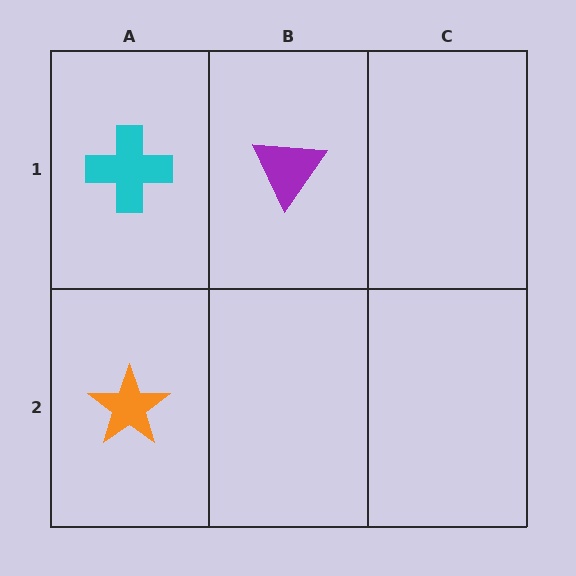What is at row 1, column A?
A cyan cross.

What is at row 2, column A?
An orange star.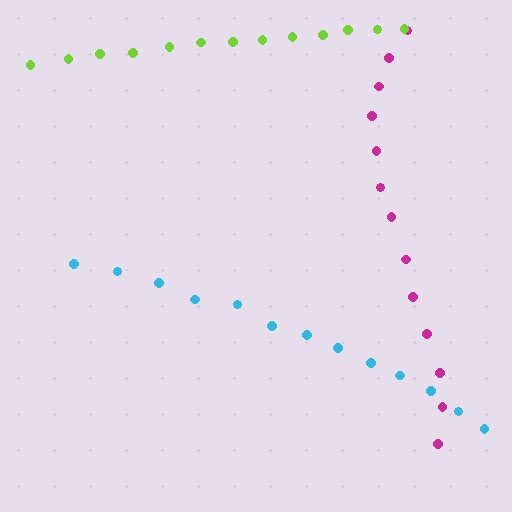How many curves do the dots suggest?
There are 3 distinct paths.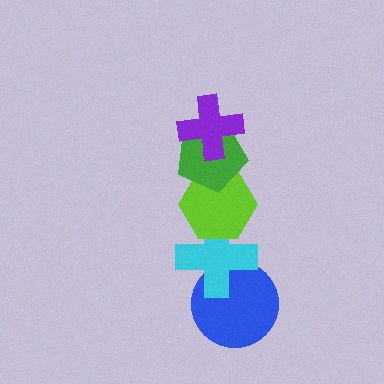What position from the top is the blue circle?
The blue circle is 5th from the top.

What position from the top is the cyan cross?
The cyan cross is 4th from the top.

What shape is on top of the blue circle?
The cyan cross is on top of the blue circle.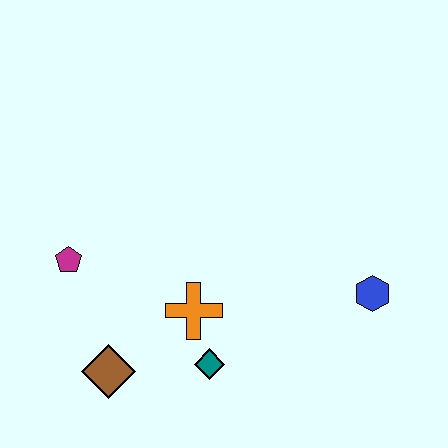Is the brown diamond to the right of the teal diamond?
No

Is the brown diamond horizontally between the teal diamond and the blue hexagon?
No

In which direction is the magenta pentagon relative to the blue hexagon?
The magenta pentagon is to the left of the blue hexagon.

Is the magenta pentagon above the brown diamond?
Yes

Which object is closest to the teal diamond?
The orange cross is closest to the teal diamond.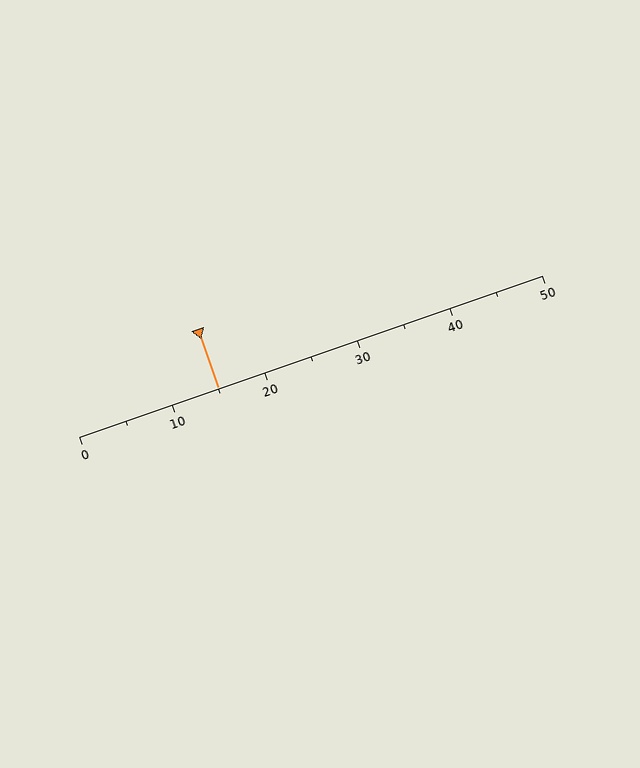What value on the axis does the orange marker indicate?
The marker indicates approximately 15.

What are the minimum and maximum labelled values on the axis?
The axis runs from 0 to 50.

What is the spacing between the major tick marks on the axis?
The major ticks are spaced 10 apart.